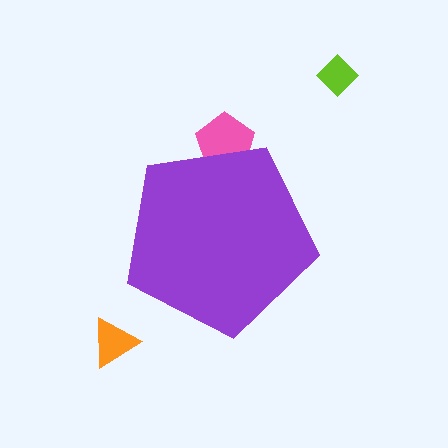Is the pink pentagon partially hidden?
Yes, the pink pentagon is partially hidden behind the purple pentagon.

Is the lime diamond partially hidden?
No, the lime diamond is fully visible.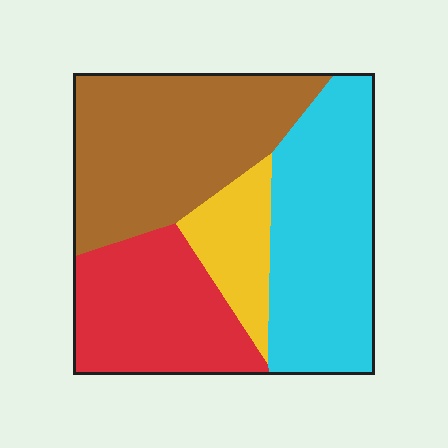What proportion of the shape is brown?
Brown takes up between a third and a half of the shape.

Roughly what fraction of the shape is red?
Red takes up between a sixth and a third of the shape.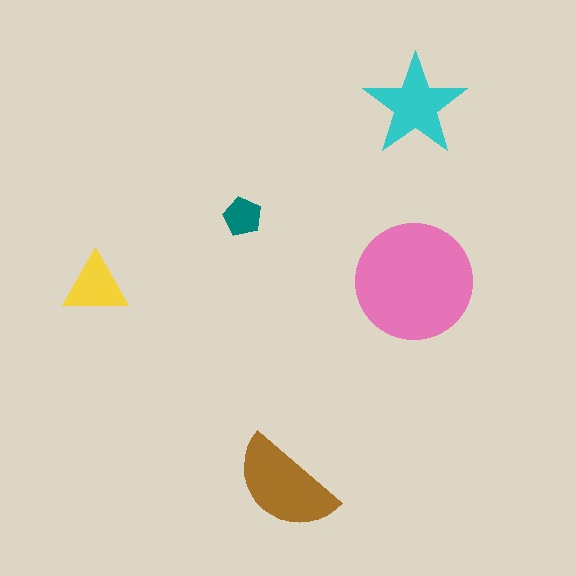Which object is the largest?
The pink circle.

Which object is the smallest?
The teal pentagon.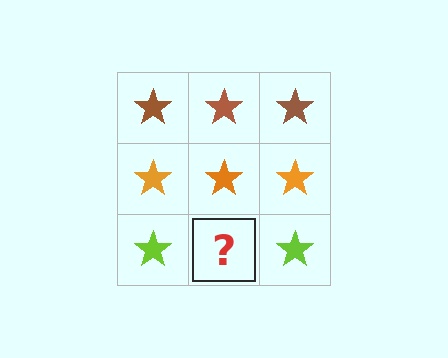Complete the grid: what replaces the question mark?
The question mark should be replaced with a lime star.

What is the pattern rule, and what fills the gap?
The rule is that each row has a consistent color. The gap should be filled with a lime star.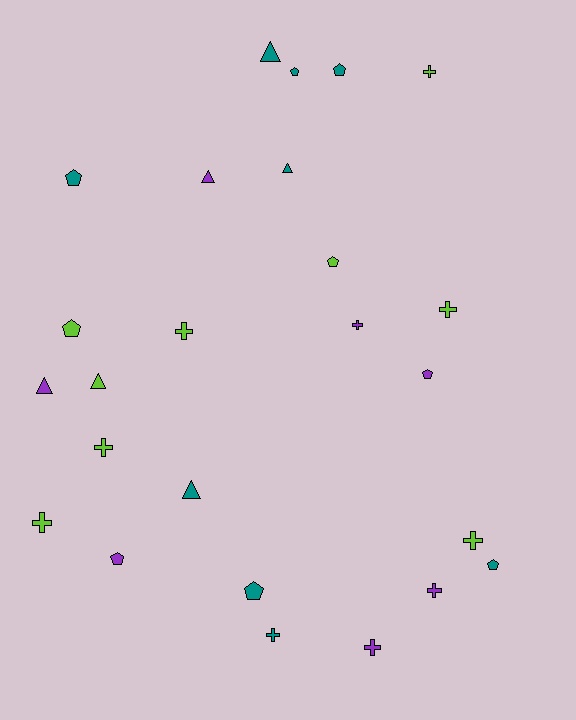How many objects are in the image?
There are 25 objects.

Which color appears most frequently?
Teal, with 9 objects.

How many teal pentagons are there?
There are 5 teal pentagons.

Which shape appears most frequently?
Cross, with 10 objects.